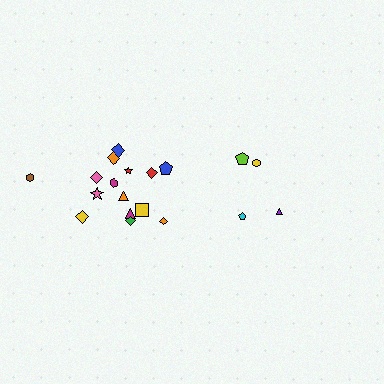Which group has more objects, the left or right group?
The left group.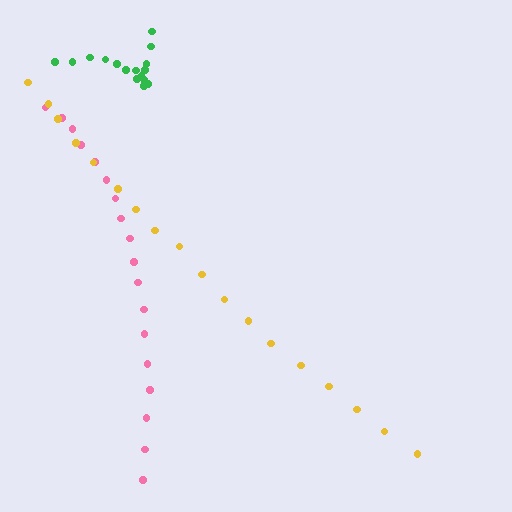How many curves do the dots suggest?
There are 3 distinct paths.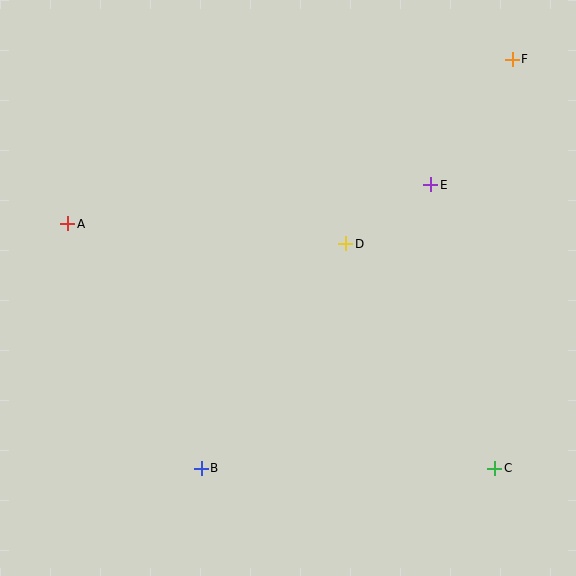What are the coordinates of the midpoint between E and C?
The midpoint between E and C is at (463, 326).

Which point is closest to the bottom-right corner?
Point C is closest to the bottom-right corner.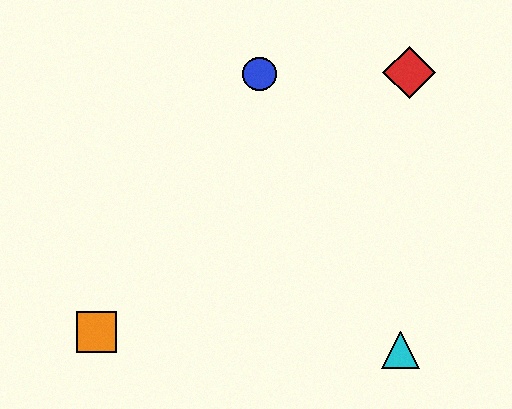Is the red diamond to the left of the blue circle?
No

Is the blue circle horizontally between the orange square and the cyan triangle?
Yes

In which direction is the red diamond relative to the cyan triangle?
The red diamond is above the cyan triangle.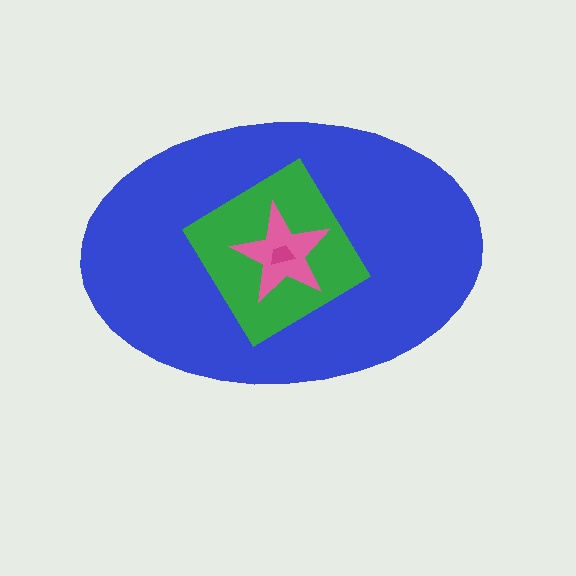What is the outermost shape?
The blue ellipse.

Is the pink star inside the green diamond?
Yes.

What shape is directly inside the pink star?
The magenta trapezoid.